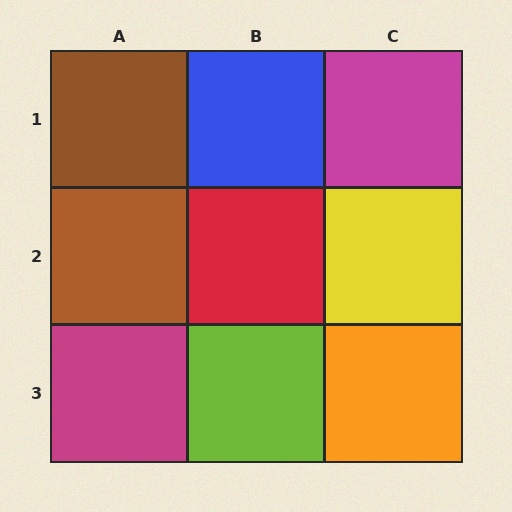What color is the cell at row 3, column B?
Lime.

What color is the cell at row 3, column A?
Magenta.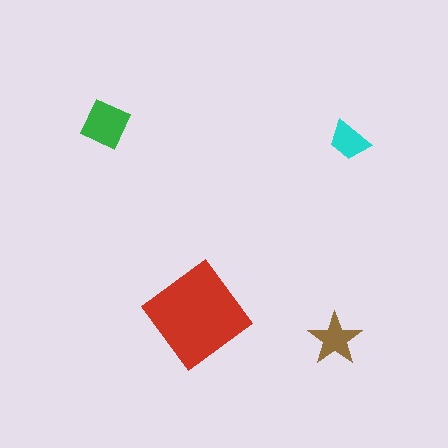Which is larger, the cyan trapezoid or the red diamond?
The red diamond.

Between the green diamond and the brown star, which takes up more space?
The green diamond.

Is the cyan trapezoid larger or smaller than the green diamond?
Smaller.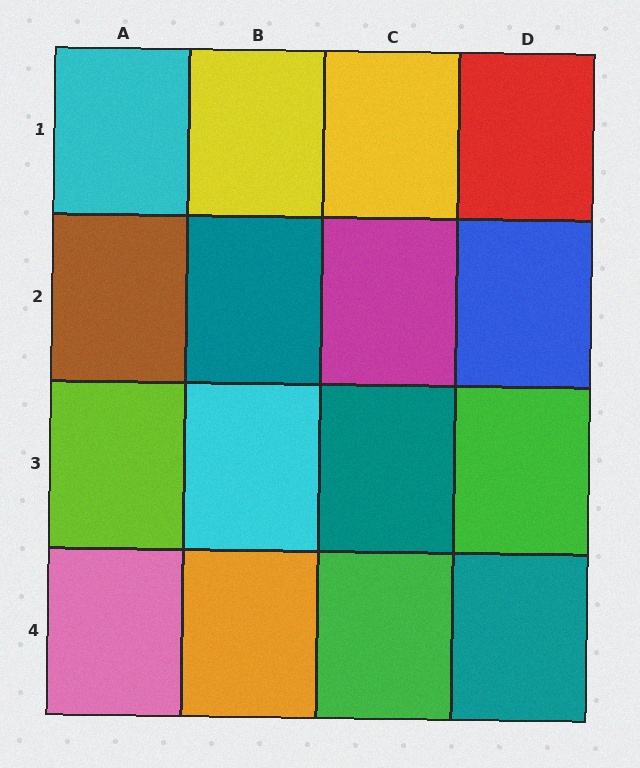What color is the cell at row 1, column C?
Yellow.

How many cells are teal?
3 cells are teal.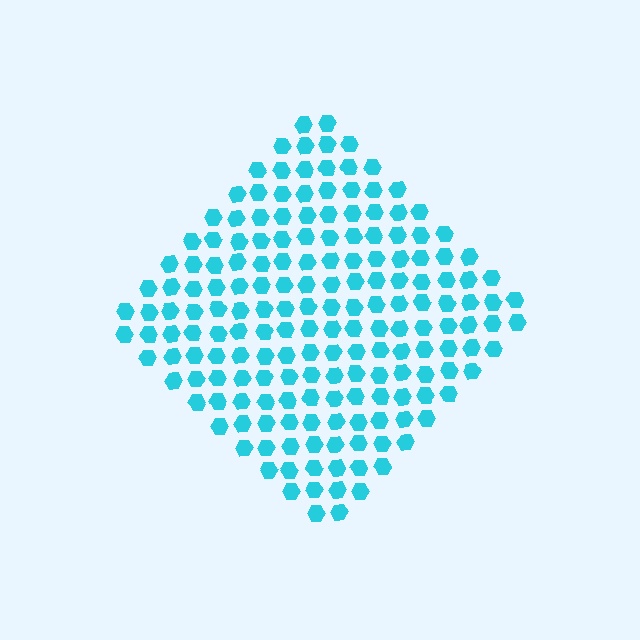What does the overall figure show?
The overall figure shows a diamond.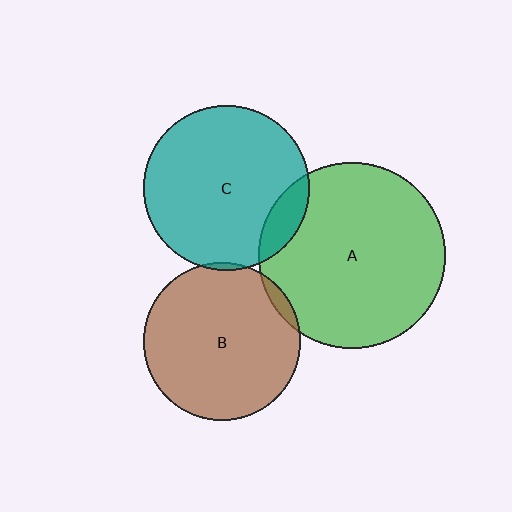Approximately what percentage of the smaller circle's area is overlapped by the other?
Approximately 5%.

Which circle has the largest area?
Circle A (green).